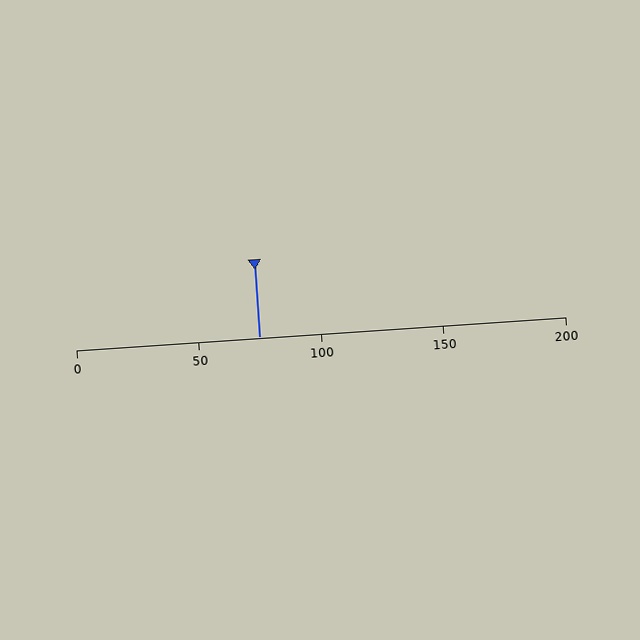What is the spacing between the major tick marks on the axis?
The major ticks are spaced 50 apart.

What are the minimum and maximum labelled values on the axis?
The axis runs from 0 to 200.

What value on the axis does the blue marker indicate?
The marker indicates approximately 75.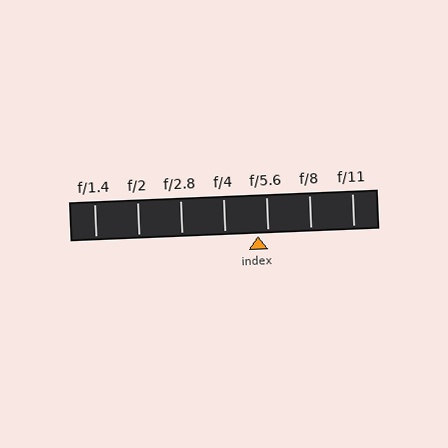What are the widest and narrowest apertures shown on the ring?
The widest aperture shown is f/1.4 and the narrowest is f/11.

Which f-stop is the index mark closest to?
The index mark is closest to f/5.6.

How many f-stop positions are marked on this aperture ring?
There are 7 f-stop positions marked.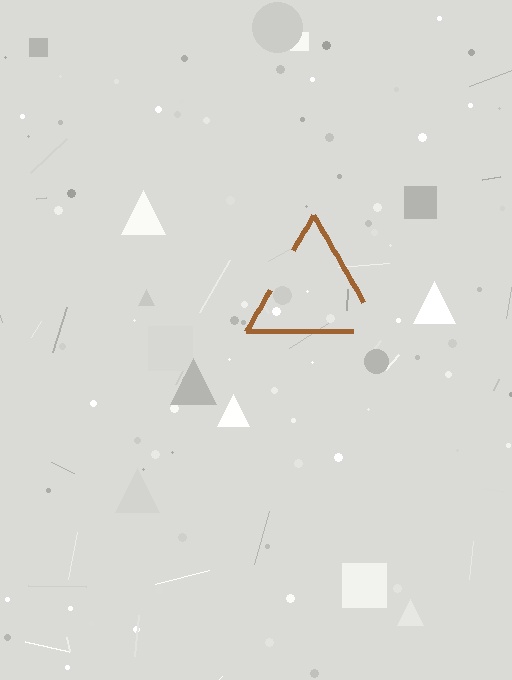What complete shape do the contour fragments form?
The contour fragments form a triangle.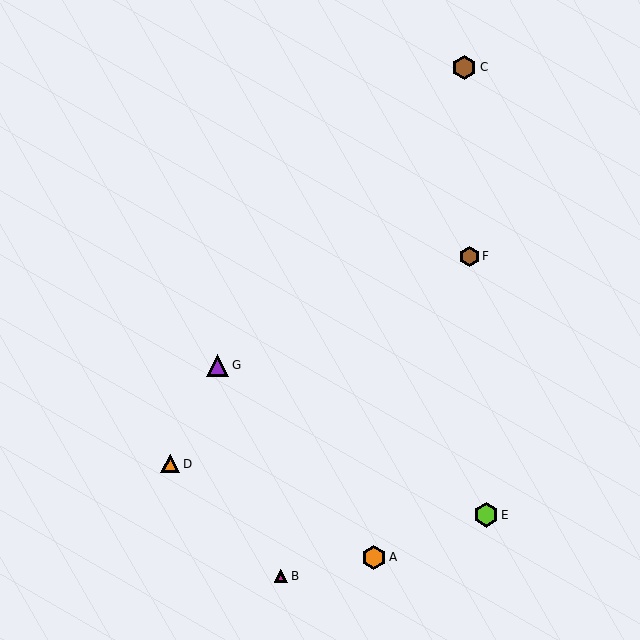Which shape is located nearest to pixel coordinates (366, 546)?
The orange hexagon (labeled A) at (374, 557) is nearest to that location.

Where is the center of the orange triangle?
The center of the orange triangle is at (170, 464).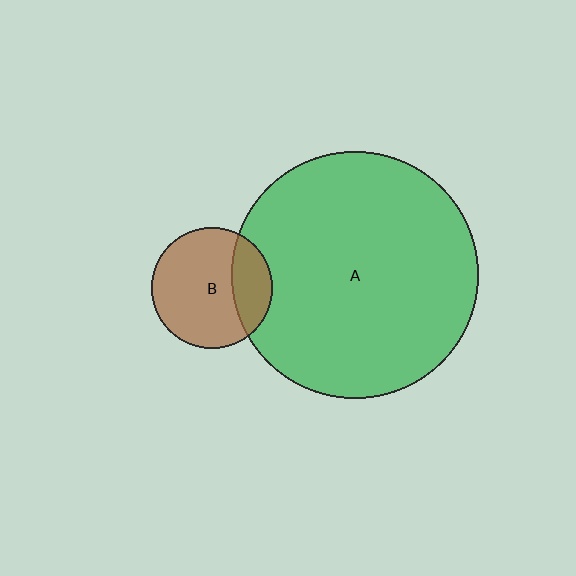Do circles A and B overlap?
Yes.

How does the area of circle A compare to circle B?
Approximately 4.2 times.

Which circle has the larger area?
Circle A (green).